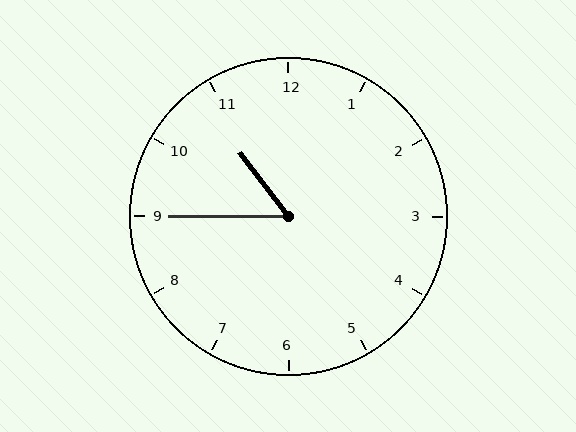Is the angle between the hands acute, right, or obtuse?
It is acute.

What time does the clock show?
10:45.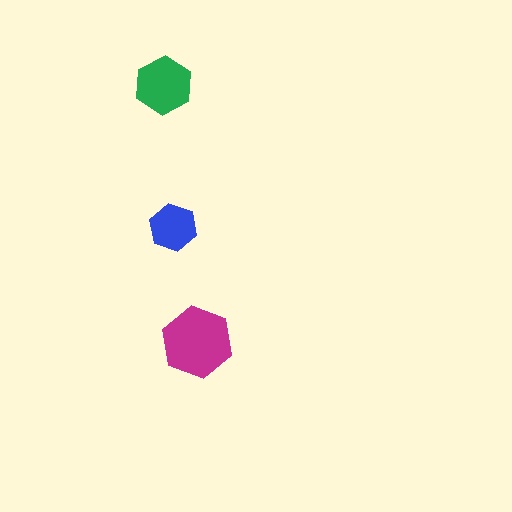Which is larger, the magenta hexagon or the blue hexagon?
The magenta one.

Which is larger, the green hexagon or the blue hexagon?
The green one.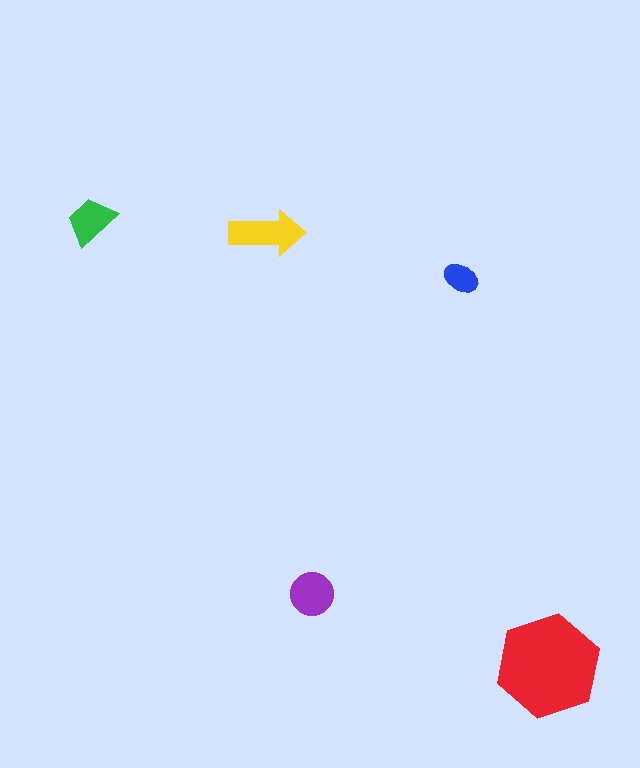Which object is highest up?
The green trapezoid is topmost.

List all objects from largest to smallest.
The red hexagon, the yellow arrow, the purple circle, the green trapezoid, the blue ellipse.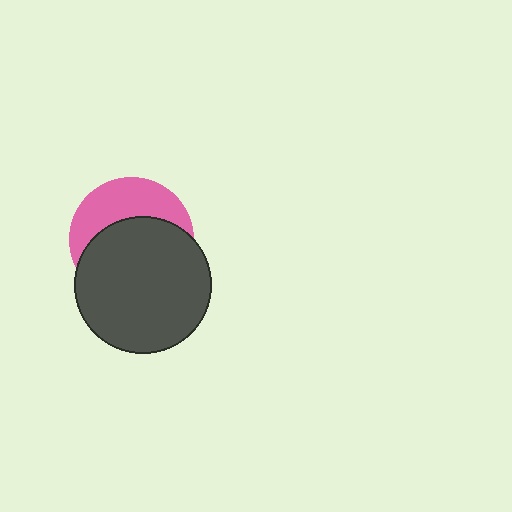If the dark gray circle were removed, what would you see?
You would see the complete pink circle.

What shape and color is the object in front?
The object in front is a dark gray circle.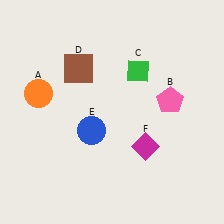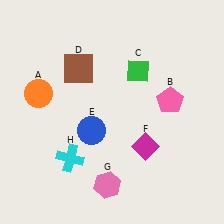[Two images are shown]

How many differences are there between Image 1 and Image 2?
There are 2 differences between the two images.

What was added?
A pink hexagon (G), a cyan cross (H) were added in Image 2.